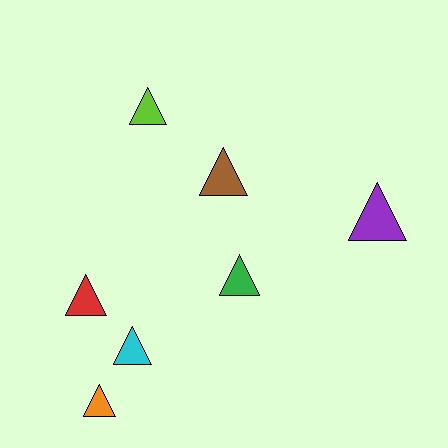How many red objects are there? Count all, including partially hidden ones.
There is 1 red object.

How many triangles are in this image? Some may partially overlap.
There are 7 triangles.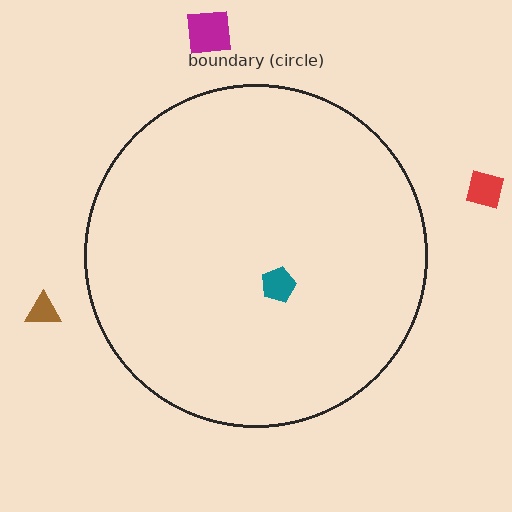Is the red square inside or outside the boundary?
Outside.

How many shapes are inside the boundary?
1 inside, 3 outside.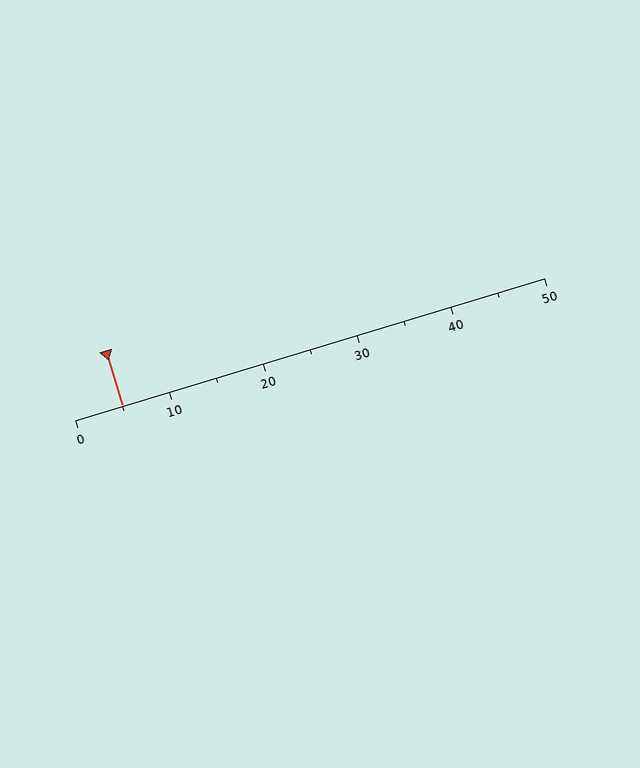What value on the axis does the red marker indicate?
The marker indicates approximately 5.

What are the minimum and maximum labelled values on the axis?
The axis runs from 0 to 50.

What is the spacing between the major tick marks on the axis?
The major ticks are spaced 10 apart.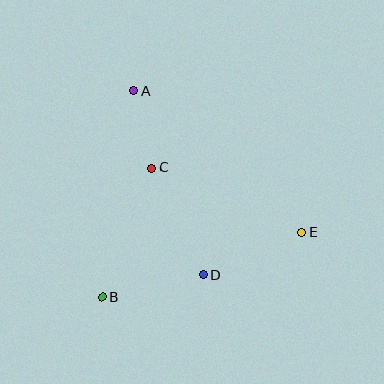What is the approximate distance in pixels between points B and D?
The distance between B and D is approximately 104 pixels.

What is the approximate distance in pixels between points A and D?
The distance between A and D is approximately 197 pixels.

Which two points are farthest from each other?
Points A and E are farthest from each other.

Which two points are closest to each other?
Points A and C are closest to each other.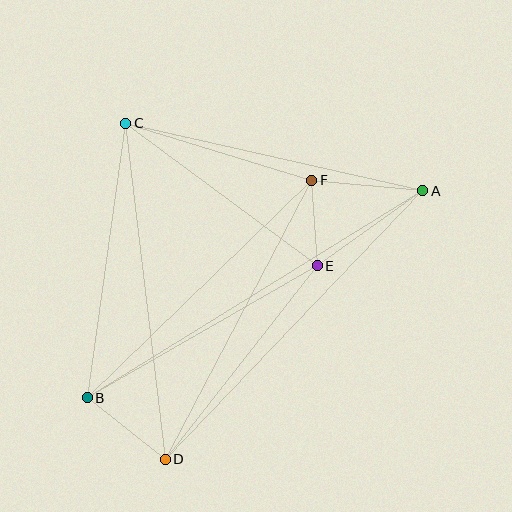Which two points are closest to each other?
Points E and F are closest to each other.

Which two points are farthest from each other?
Points A and B are farthest from each other.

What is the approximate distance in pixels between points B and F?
The distance between B and F is approximately 313 pixels.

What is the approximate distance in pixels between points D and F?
The distance between D and F is approximately 315 pixels.